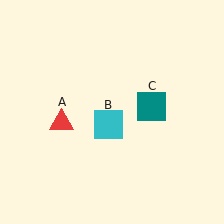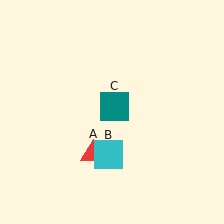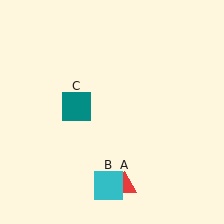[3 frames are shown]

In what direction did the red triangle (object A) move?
The red triangle (object A) moved down and to the right.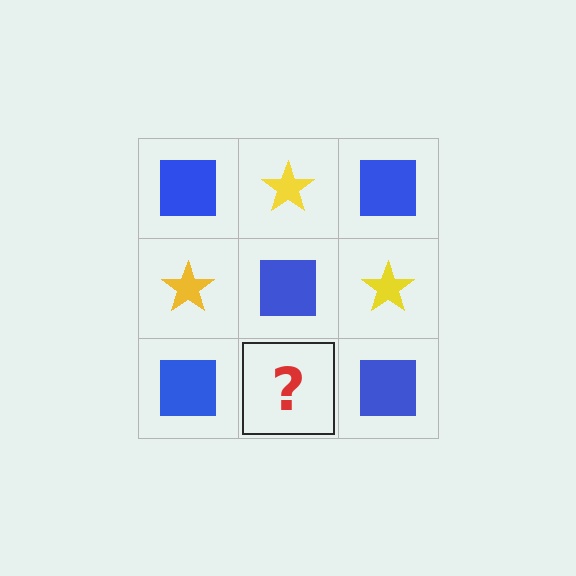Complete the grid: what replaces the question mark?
The question mark should be replaced with a yellow star.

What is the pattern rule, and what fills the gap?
The rule is that it alternates blue square and yellow star in a checkerboard pattern. The gap should be filled with a yellow star.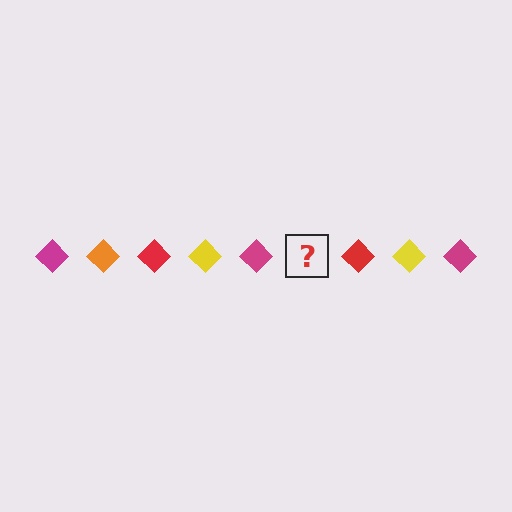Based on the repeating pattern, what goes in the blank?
The blank should be an orange diamond.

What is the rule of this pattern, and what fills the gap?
The rule is that the pattern cycles through magenta, orange, red, yellow diamonds. The gap should be filled with an orange diamond.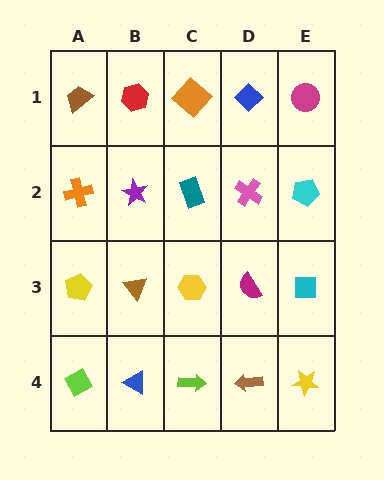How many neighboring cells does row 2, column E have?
3.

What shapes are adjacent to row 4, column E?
A cyan square (row 3, column E), a brown arrow (row 4, column D).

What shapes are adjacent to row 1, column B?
A purple star (row 2, column B), a brown trapezoid (row 1, column A), an orange diamond (row 1, column C).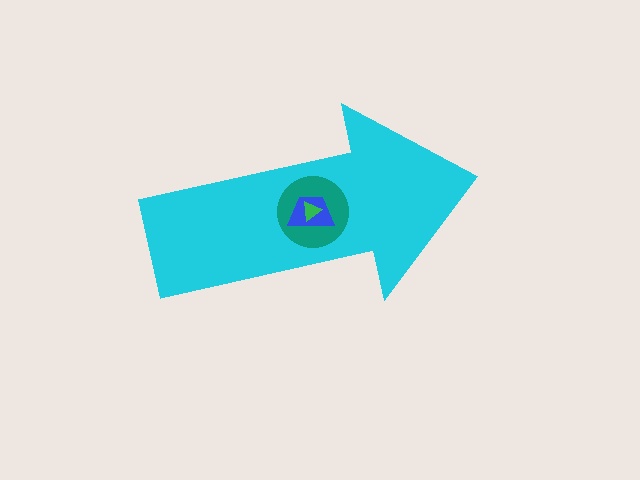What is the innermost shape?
The green triangle.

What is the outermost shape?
The cyan arrow.